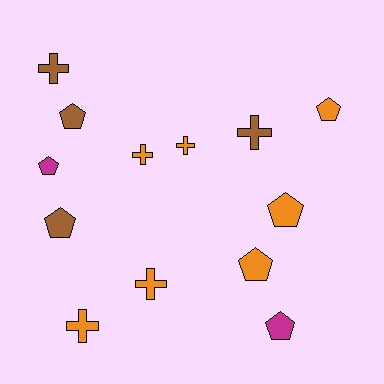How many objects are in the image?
There are 13 objects.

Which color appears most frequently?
Orange, with 7 objects.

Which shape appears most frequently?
Pentagon, with 7 objects.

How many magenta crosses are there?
There are no magenta crosses.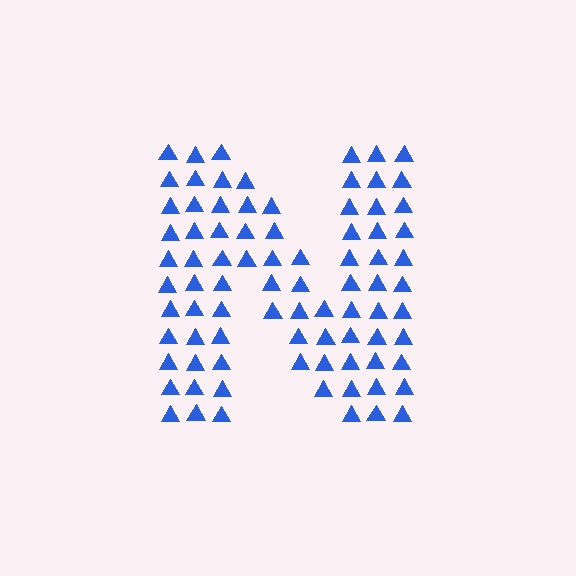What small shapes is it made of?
It is made of small triangles.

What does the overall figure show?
The overall figure shows the letter N.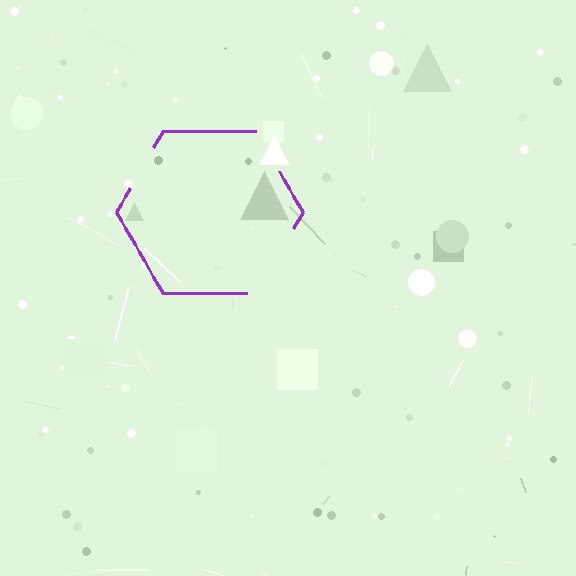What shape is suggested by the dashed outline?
The dashed outline suggests a hexagon.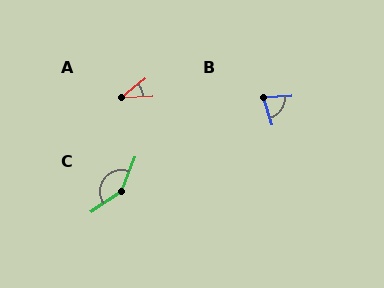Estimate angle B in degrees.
Approximately 75 degrees.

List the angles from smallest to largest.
A (35°), B (75°), C (146°).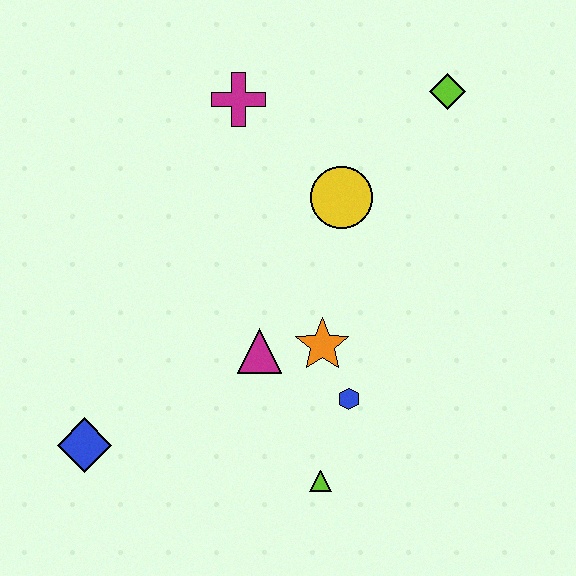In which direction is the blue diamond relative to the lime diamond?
The blue diamond is to the left of the lime diamond.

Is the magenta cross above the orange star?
Yes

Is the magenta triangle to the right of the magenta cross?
Yes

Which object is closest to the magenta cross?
The yellow circle is closest to the magenta cross.